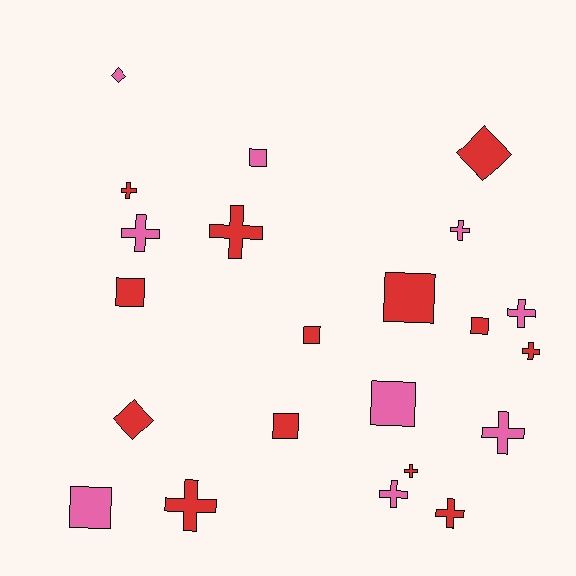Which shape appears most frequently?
Cross, with 11 objects.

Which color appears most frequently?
Red, with 13 objects.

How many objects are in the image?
There are 22 objects.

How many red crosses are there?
There are 6 red crosses.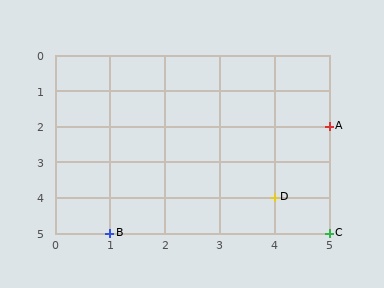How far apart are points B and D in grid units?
Points B and D are 3 columns and 1 row apart (about 3.2 grid units diagonally).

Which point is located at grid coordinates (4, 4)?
Point D is at (4, 4).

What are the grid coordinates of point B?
Point B is at grid coordinates (1, 5).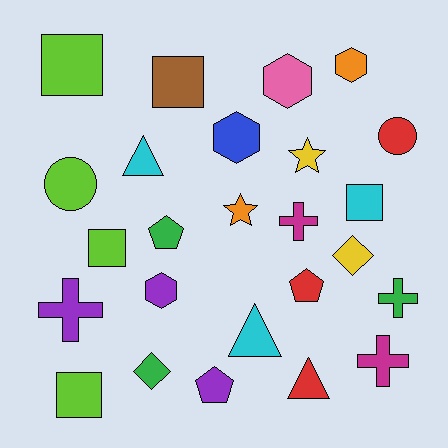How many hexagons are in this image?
There are 4 hexagons.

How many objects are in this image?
There are 25 objects.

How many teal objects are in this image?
There are no teal objects.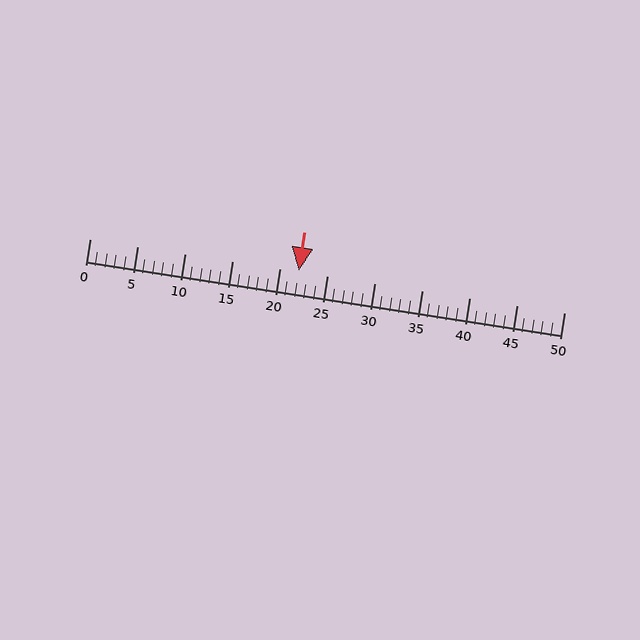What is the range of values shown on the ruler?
The ruler shows values from 0 to 50.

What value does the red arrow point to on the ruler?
The red arrow points to approximately 22.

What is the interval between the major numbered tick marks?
The major tick marks are spaced 5 units apart.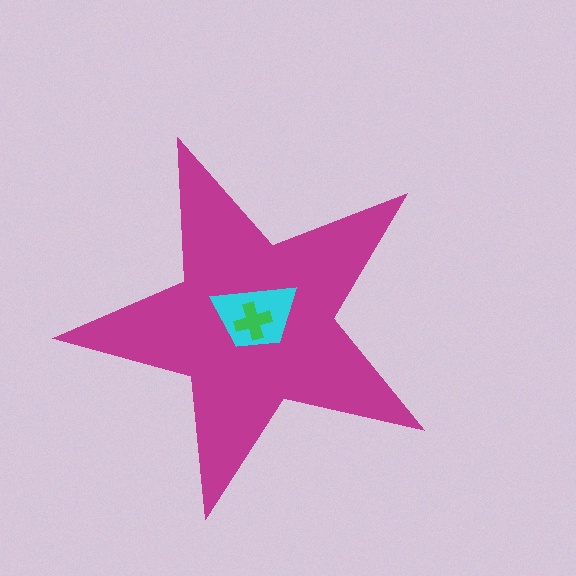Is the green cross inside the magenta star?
Yes.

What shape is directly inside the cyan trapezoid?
The green cross.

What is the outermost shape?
The magenta star.